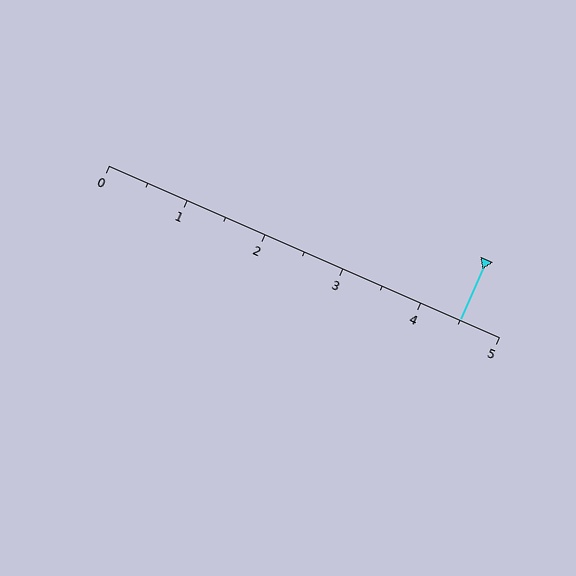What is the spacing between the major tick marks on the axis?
The major ticks are spaced 1 apart.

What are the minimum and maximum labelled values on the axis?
The axis runs from 0 to 5.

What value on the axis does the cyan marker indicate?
The marker indicates approximately 4.5.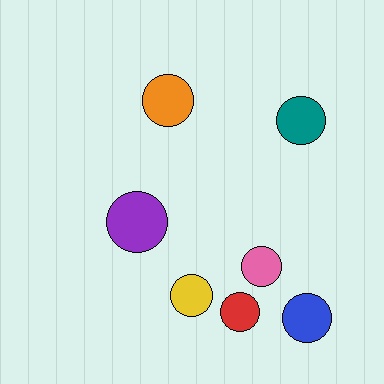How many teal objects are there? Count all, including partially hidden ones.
There is 1 teal object.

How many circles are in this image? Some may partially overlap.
There are 7 circles.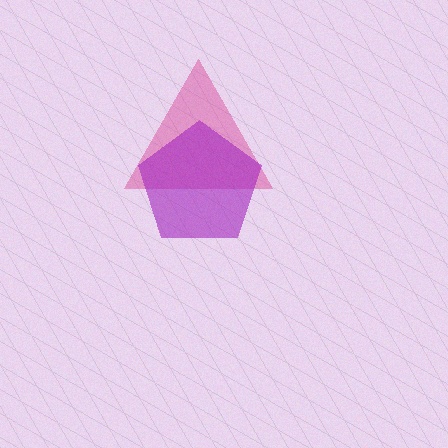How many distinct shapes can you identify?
There are 2 distinct shapes: a magenta triangle, a purple pentagon.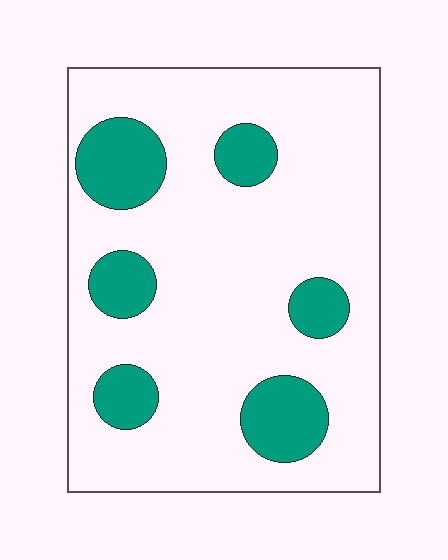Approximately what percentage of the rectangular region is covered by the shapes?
Approximately 20%.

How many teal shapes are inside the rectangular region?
6.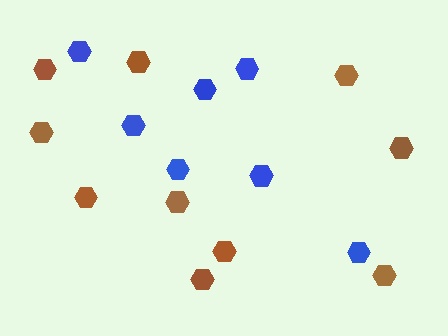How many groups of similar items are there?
There are 2 groups: one group of blue hexagons (7) and one group of brown hexagons (10).